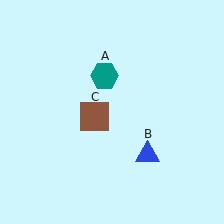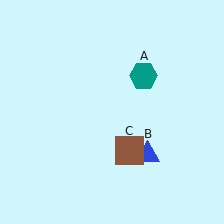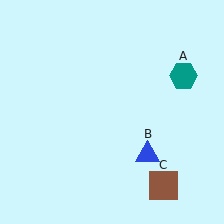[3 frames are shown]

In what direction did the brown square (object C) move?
The brown square (object C) moved down and to the right.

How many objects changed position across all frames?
2 objects changed position: teal hexagon (object A), brown square (object C).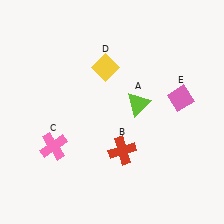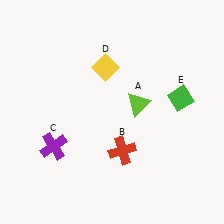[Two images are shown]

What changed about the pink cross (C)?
In Image 1, C is pink. In Image 2, it changed to purple.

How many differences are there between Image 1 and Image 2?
There are 2 differences between the two images.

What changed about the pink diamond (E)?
In Image 1, E is pink. In Image 2, it changed to green.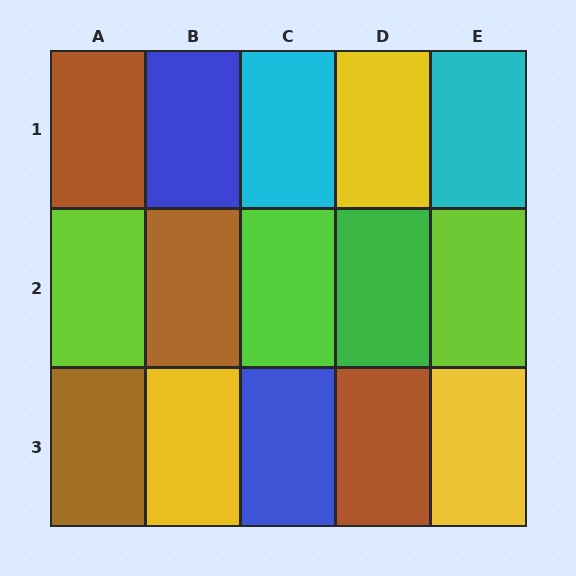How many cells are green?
1 cell is green.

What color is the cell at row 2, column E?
Lime.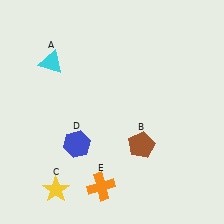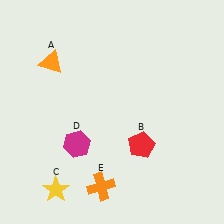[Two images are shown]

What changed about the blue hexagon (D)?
In Image 1, D is blue. In Image 2, it changed to magenta.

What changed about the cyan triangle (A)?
In Image 1, A is cyan. In Image 2, it changed to orange.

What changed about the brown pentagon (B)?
In Image 1, B is brown. In Image 2, it changed to red.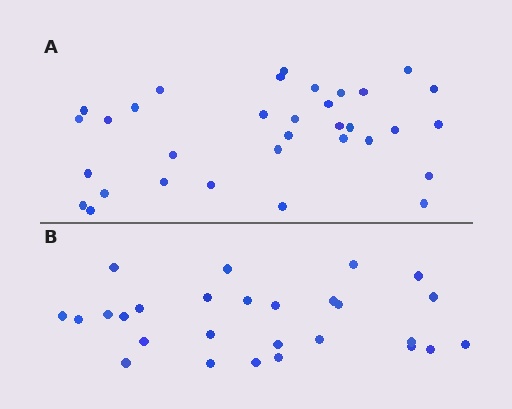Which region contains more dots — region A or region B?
Region A (the top region) has more dots.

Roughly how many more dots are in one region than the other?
Region A has about 6 more dots than region B.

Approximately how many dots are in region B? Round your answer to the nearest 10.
About 30 dots. (The exact count is 27, which rounds to 30.)